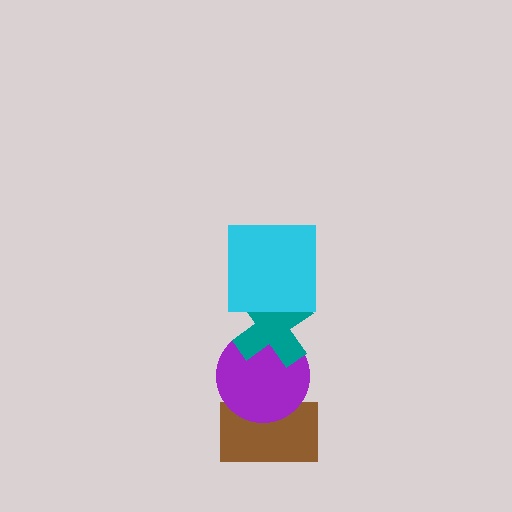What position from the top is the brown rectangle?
The brown rectangle is 4th from the top.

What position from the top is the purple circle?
The purple circle is 3rd from the top.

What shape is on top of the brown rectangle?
The purple circle is on top of the brown rectangle.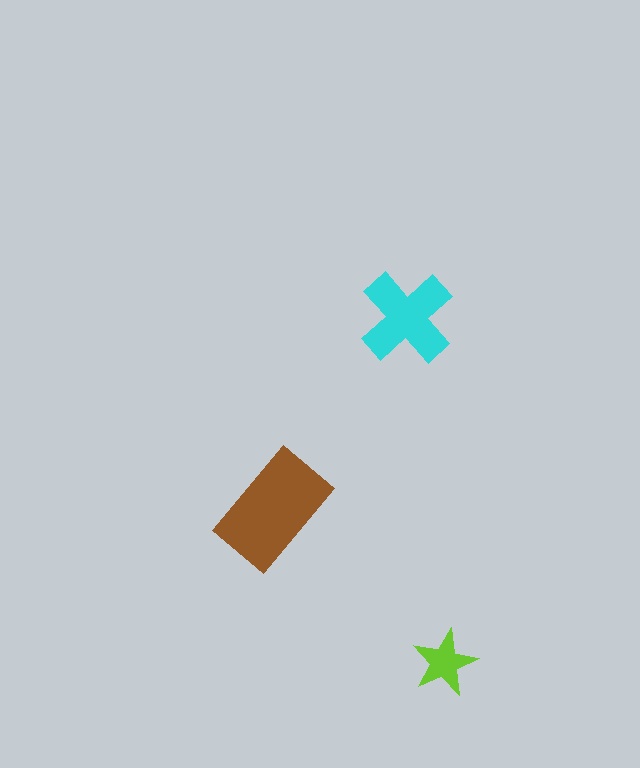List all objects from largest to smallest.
The brown rectangle, the cyan cross, the lime star.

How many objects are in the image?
There are 3 objects in the image.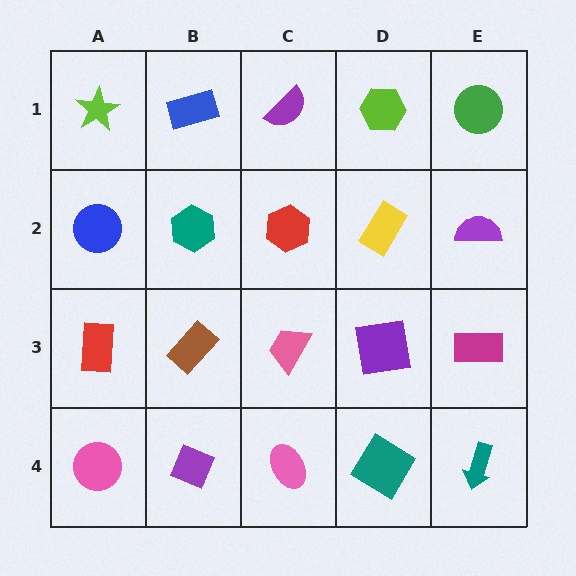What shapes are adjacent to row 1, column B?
A teal hexagon (row 2, column B), a lime star (row 1, column A), a purple semicircle (row 1, column C).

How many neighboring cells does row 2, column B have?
4.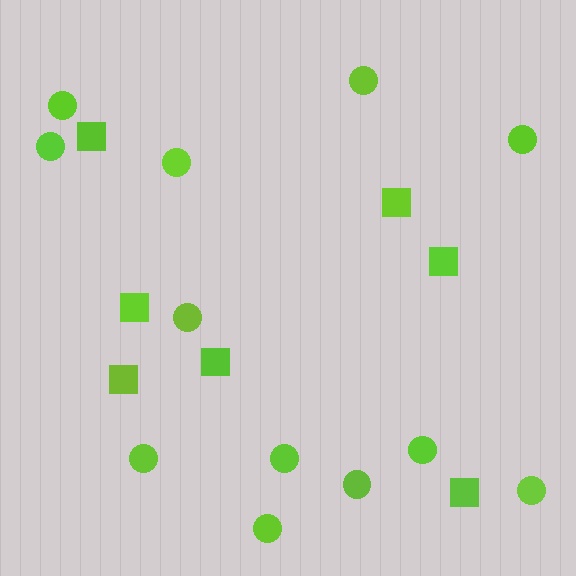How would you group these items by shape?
There are 2 groups: one group of circles (12) and one group of squares (7).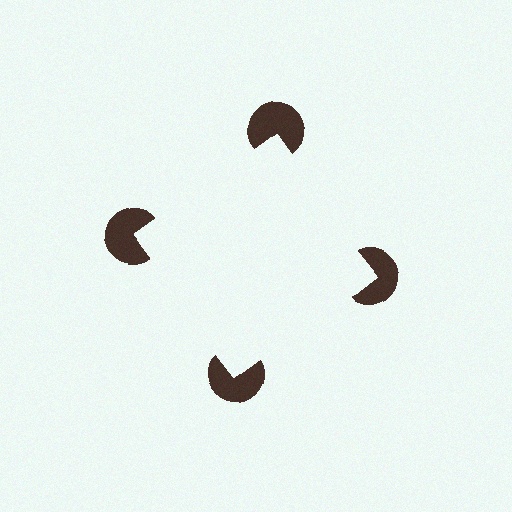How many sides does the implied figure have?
4 sides.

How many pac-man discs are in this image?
There are 4 — one at each vertex of the illusory square.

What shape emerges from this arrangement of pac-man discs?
An illusory square — its edges are inferred from the aligned wedge cuts in the pac-man discs, not physically drawn.